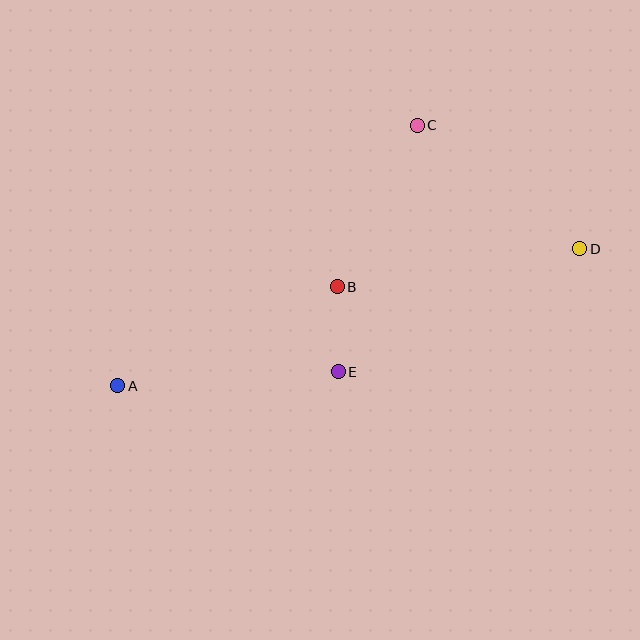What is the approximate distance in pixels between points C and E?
The distance between C and E is approximately 259 pixels.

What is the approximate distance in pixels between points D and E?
The distance between D and E is approximately 271 pixels.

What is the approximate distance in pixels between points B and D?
The distance between B and D is approximately 245 pixels.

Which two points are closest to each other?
Points B and E are closest to each other.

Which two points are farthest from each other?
Points A and D are farthest from each other.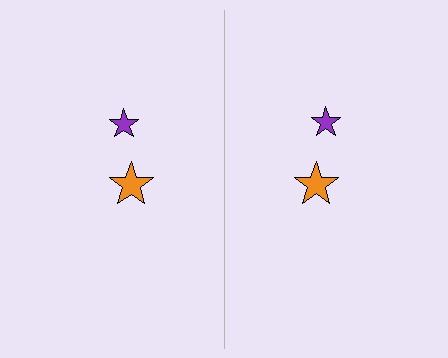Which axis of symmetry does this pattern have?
The pattern has a vertical axis of symmetry running through the center of the image.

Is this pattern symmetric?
Yes, this pattern has bilateral (reflection) symmetry.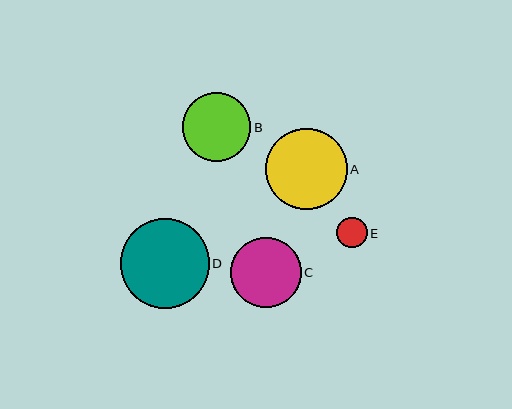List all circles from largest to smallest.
From largest to smallest: D, A, C, B, E.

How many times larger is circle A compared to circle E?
Circle A is approximately 2.7 times the size of circle E.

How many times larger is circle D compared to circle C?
Circle D is approximately 1.3 times the size of circle C.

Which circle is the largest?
Circle D is the largest with a size of approximately 89 pixels.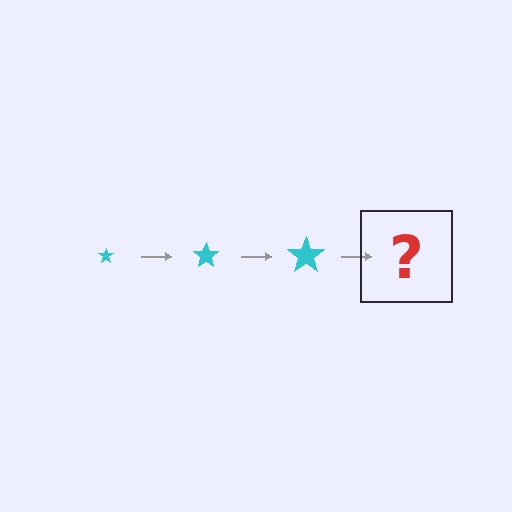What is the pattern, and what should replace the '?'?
The pattern is that the star gets progressively larger each step. The '?' should be a cyan star, larger than the previous one.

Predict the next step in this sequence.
The next step is a cyan star, larger than the previous one.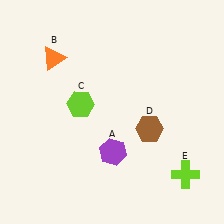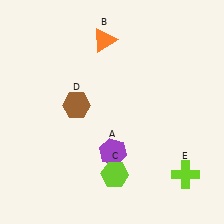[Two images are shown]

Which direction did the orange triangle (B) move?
The orange triangle (B) moved right.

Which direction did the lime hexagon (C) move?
The lime hexagon (C) moved down.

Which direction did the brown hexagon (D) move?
The brown hexagon (D) moved left.